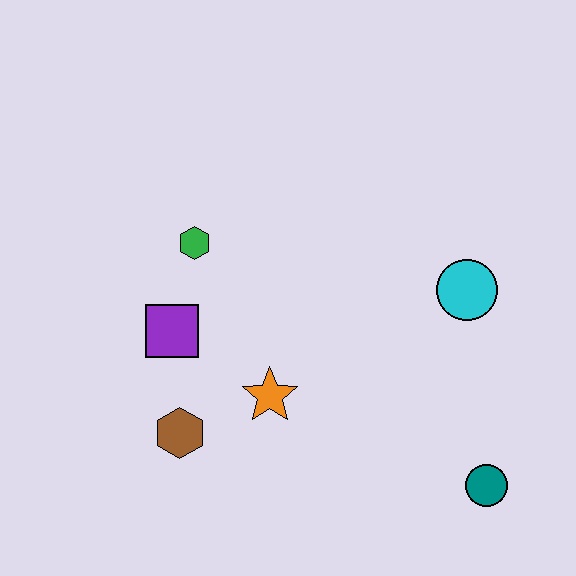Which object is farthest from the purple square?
The teal circle is farthest from the purple square.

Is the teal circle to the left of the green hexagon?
No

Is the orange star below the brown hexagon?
No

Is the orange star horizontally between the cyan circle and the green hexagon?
Yes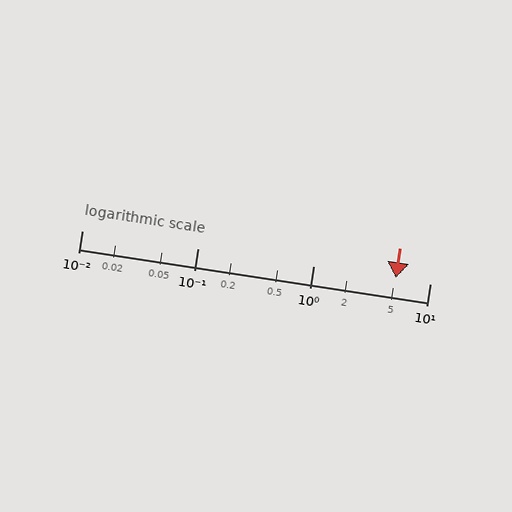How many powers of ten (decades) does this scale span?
The scale spans 3 decades, from 0.01 to 10.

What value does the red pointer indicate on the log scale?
The pointer indicates approximately 5.1.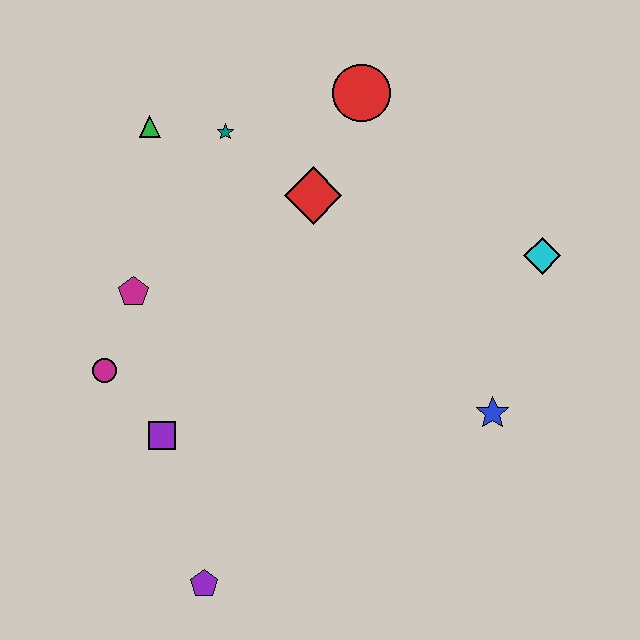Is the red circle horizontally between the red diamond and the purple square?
No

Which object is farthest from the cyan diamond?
The purple pentagon is farthest from the cyan diamond.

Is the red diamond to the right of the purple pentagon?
Yes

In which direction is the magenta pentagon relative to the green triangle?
The magenta pentagon is below the green triangle.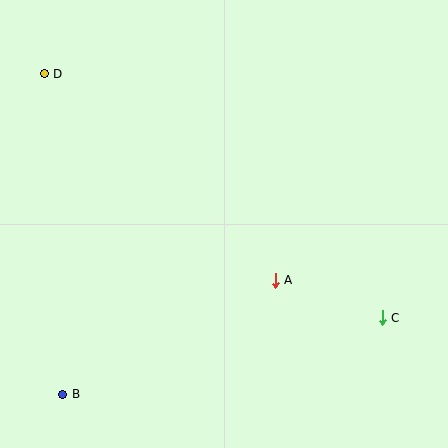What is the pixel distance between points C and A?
The distance between C and A is 113 pixels.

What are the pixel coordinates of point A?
Point A is at (275, 280).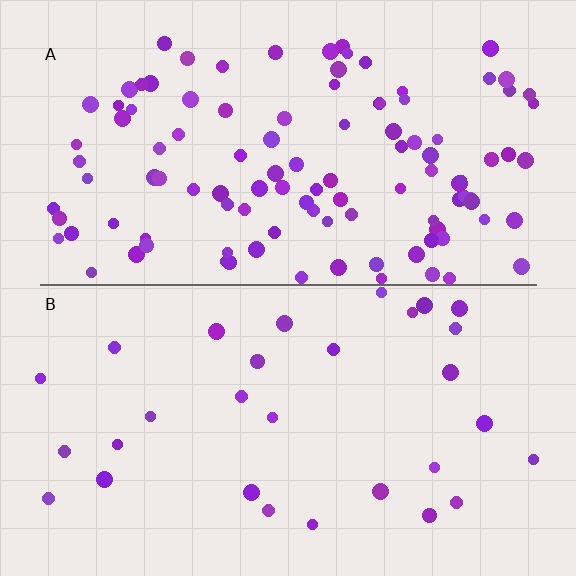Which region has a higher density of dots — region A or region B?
A (the top).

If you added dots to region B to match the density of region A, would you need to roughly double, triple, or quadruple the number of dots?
Approximately quadruple.